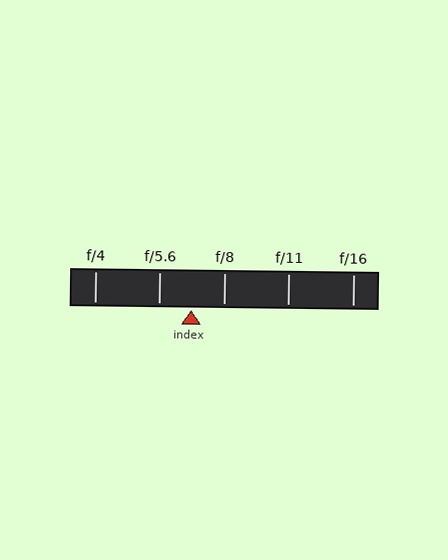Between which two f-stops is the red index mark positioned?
The index mark is between f/5.6 and f/8.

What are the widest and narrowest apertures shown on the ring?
The widest aperture shown is f/4 and the narrowest is f/16.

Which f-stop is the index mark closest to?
The index mark is closest to f/8.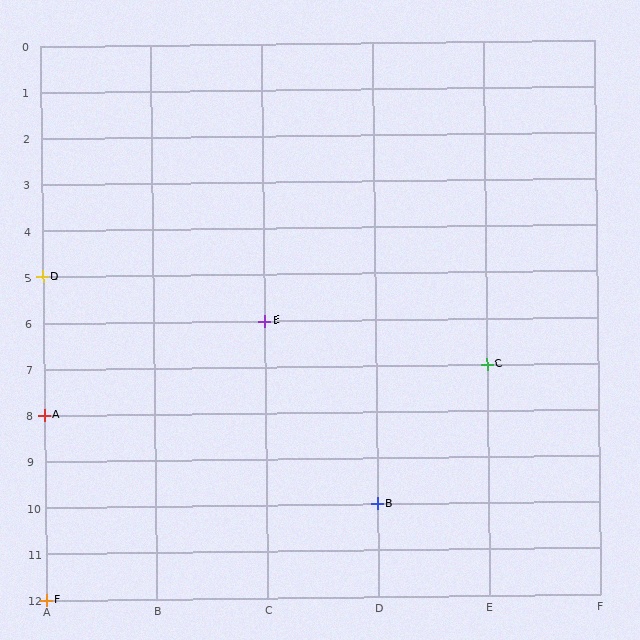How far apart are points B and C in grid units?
Points B and C are 1 column and 3 rows apart (about 3.2 grid units diagonally).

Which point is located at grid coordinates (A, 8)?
Point A is at (A, 8).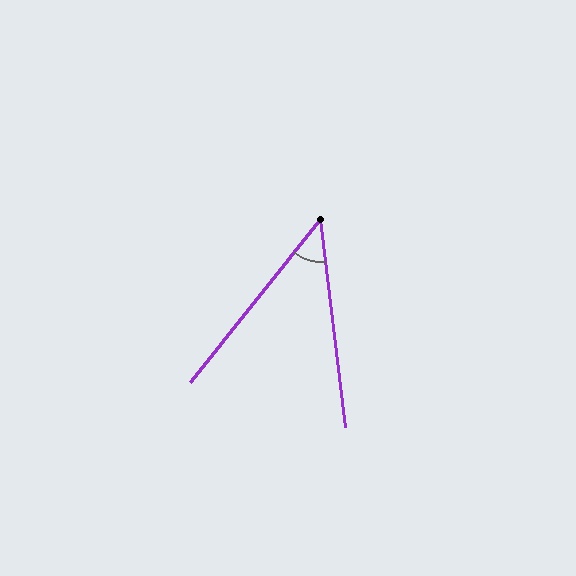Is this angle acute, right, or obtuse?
It is acute.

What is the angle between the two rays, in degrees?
Approximately 45 degrees.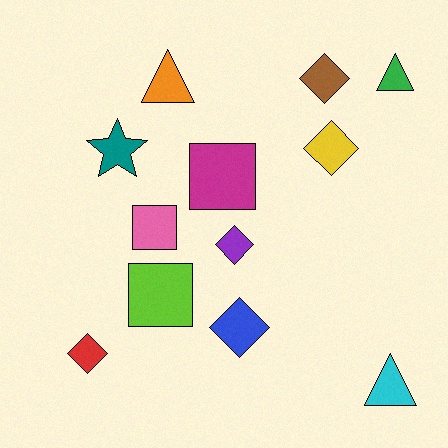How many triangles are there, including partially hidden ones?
There are 3 triangles.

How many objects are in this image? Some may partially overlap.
There are 12 objects.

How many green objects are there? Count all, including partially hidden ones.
There is 1 green object.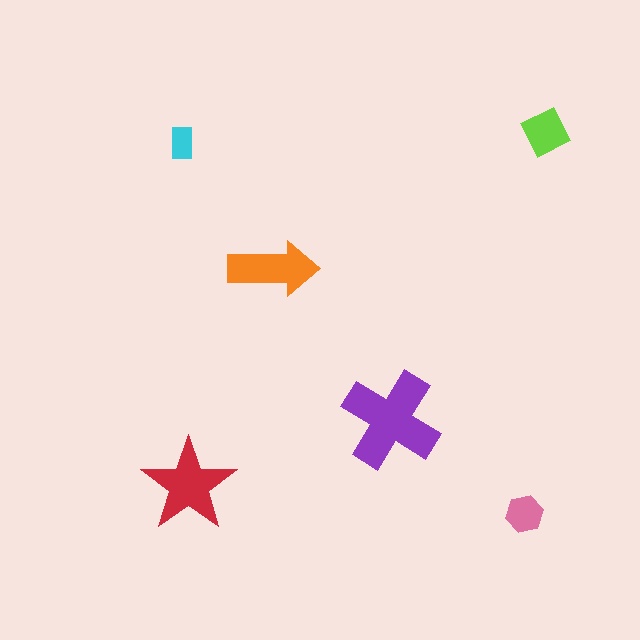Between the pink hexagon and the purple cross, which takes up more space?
The purple cross.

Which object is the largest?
The purple cross.